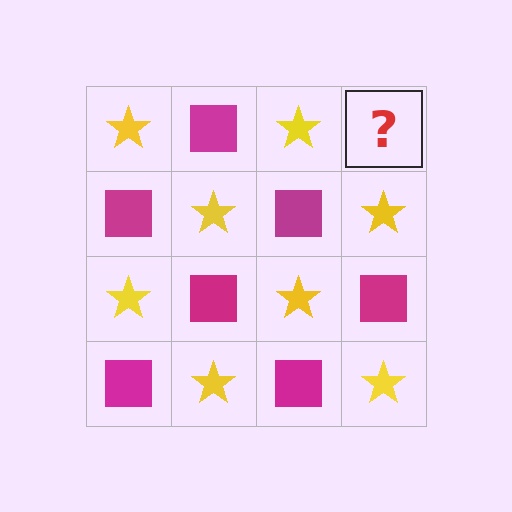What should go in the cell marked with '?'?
The missing cell should contain a magenta square.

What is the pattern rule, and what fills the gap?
The rule is that it alternates yellow star and magenta square in a checkerboard pattern. The gap should be filled with a magenta square.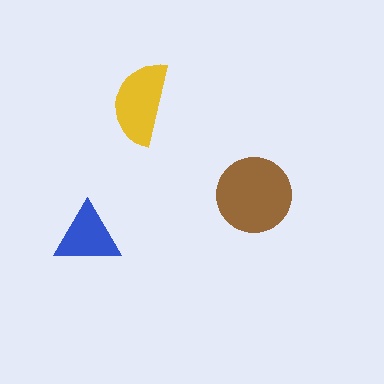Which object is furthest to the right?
The brown circle is rightmost.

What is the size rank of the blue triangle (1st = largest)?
3rd.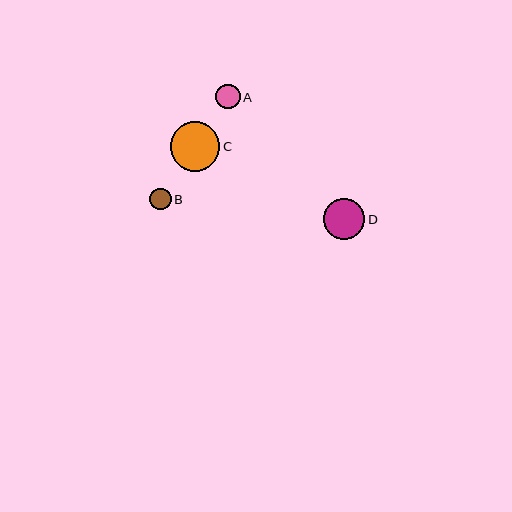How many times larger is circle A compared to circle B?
Circle A is approximately 1.2 times the size of circle B.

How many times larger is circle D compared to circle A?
Circle D is approximately 1.7 times the size of circle A.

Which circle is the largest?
Circle C is the largest with a size of approximately 49 pixels.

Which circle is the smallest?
Circle B is the smallest with a size of approximately 21 pixels.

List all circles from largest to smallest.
From largest to smallest: C, D, A, B.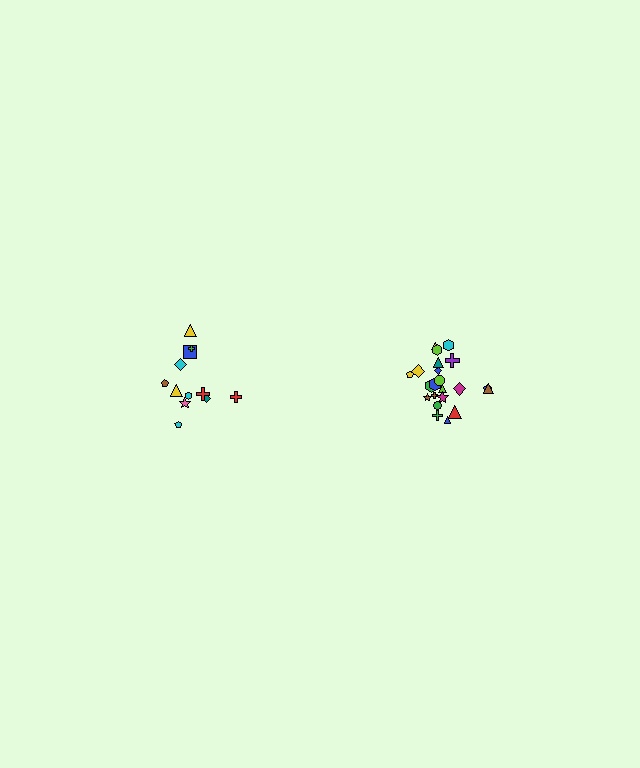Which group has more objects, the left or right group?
The right group.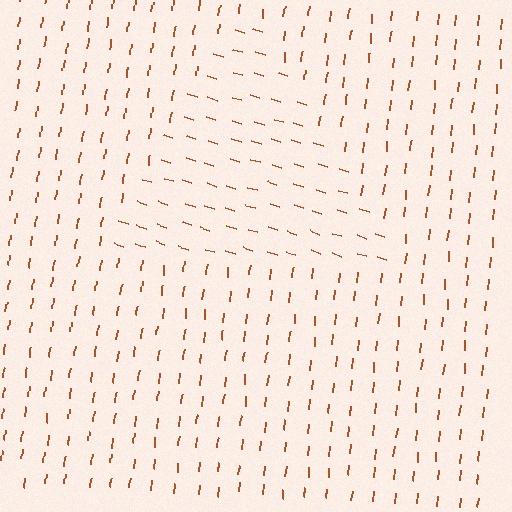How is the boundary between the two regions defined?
The boundary is defined purely by a change in line orientation (approximately 78 degrees difference). All lines are the same color and thickness.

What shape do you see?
I see a triangle.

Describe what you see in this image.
The image is filled with small brown line segments. A triangle region in the image has lines oriented differently from the surrounding lines, creating a visible texture boundary.